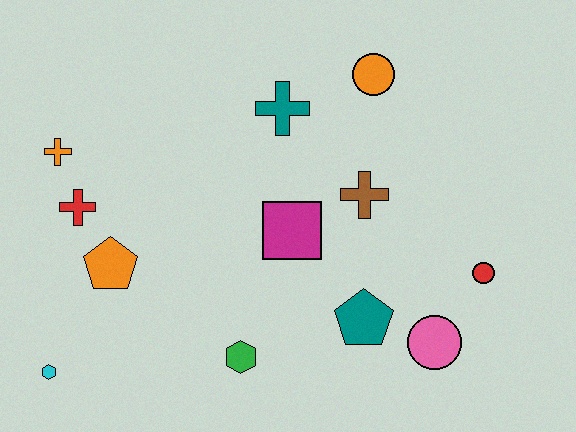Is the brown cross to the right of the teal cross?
Yes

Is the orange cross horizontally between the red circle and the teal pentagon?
No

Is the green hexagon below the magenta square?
Yes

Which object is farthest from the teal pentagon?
The orange cross is farthest from the teal pentagon.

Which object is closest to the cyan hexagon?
The orange pentagon is closest to the cyan hexagon.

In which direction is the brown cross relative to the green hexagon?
The brown cross is above the green hexagon.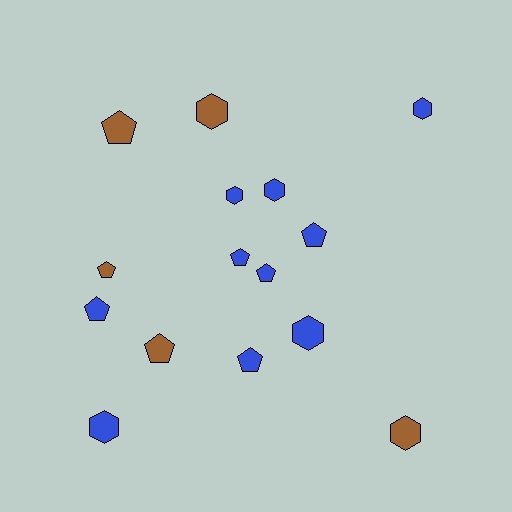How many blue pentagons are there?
There are 5 blue pentagons.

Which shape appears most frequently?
Pentagon, with 8 objects.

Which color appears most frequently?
Blue, with 10 objects.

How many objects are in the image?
There are 15 objects.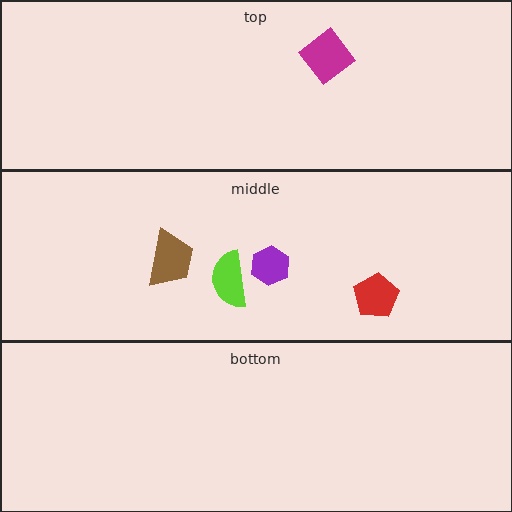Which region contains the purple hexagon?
The middle region.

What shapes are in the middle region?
The purple hexagon, the lime semicircle, the brown trapezoid, the red pentagon.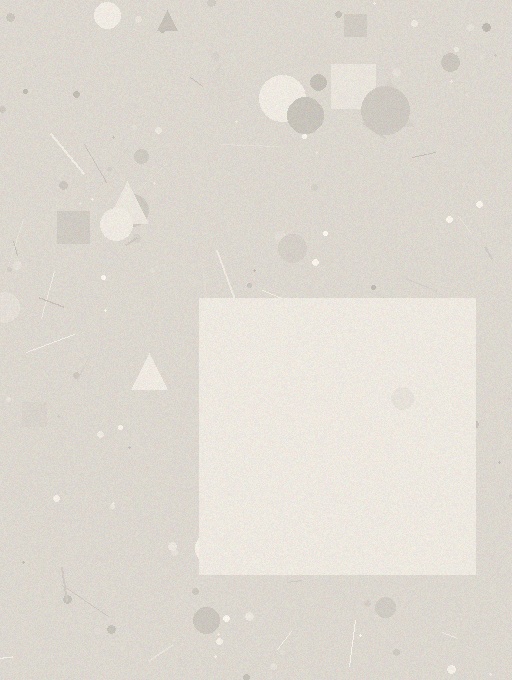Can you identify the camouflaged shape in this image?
The camouflaged shape is a square.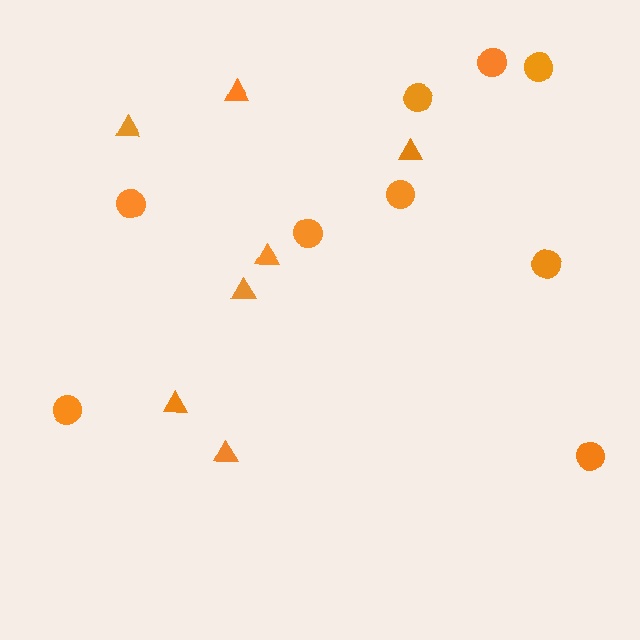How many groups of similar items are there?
There are 2 groups: one group of triangles (7) and one group of circles (9).